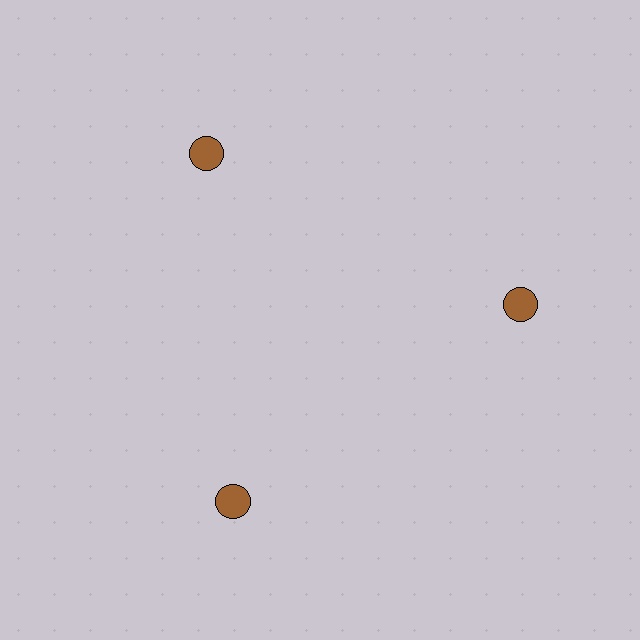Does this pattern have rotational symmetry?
Yes, this pattern has 3-fold rotational symmetry. It looks the same after rotating 120 degrees around the center.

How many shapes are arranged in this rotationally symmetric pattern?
There are 3 shapes, arranged in 3 groups of 1.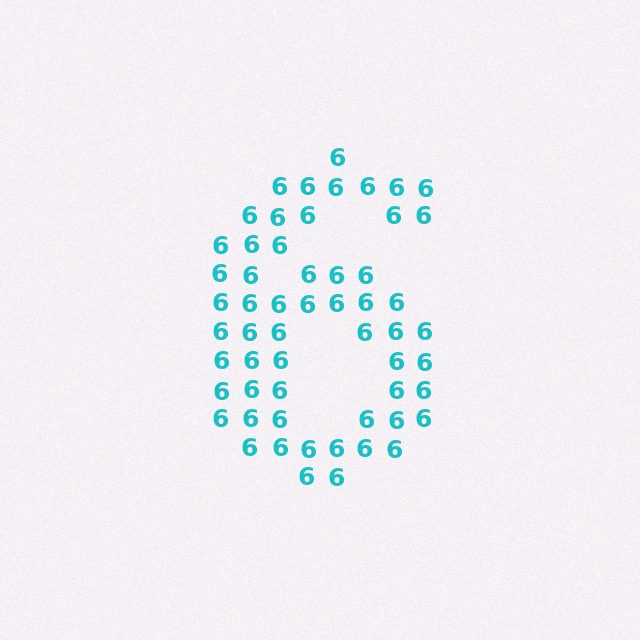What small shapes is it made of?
It is made of small digit 6's.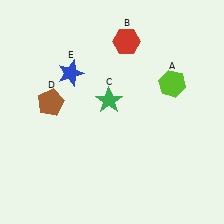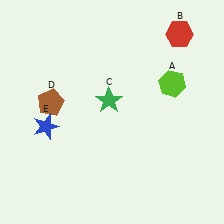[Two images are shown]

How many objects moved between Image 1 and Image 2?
2 objects moved between the two images.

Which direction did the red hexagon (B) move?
The red hexagon (B) moved right.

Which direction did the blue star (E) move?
The blue star (E) moved down.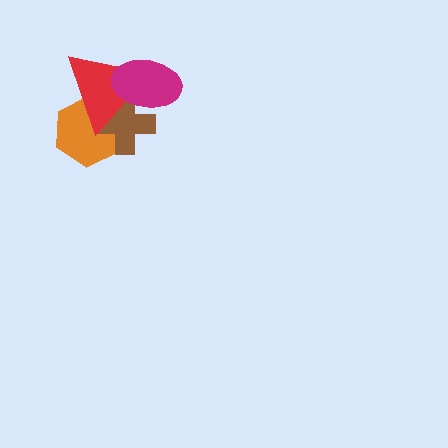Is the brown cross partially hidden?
Yes, it is partially covered by another shape.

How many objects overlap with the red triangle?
3 objects overlap with the red triangle.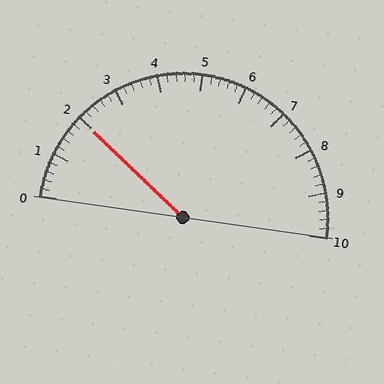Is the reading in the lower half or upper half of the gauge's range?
The reading is in the lower half of the range (0 to 10).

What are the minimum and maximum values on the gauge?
The gauge ranges from 0 to 10.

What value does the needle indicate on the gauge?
The needle indicates approximately 2.0.